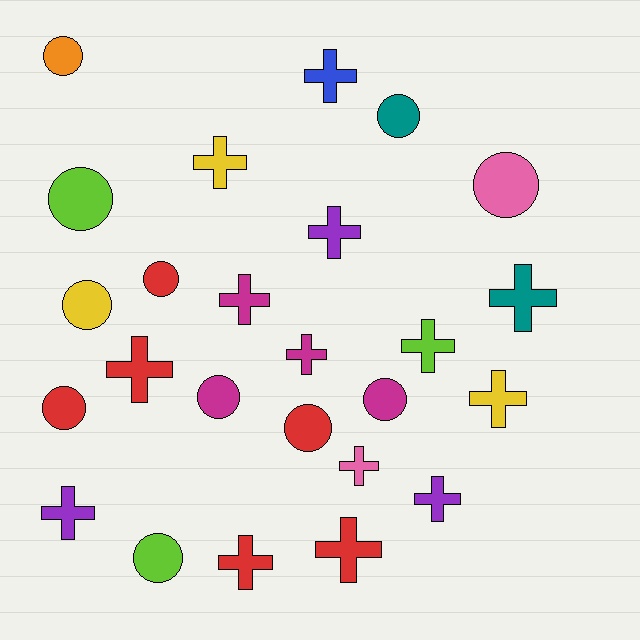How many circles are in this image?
There are 11 circles.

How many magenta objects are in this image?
There are 4 magenta objects.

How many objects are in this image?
There are 25 objects.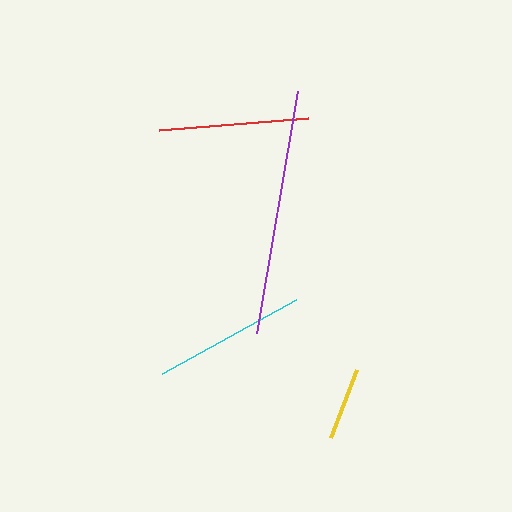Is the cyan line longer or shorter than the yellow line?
The cyan line is longer than the yellow line.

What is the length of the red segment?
The red segment is approximately 149 pixels long.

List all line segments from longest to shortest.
From longest to shortest: purple, cyan, red, yellow.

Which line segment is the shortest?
The yellow line is the shortest at approximately 73 pixels.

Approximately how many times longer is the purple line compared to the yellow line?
The purple line is approximately 3.4 times the length of the yellow line.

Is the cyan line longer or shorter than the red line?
The cyan line is longer than the red line.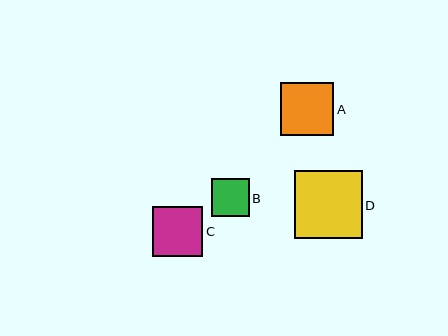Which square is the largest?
Square D is the largest with a size of approximately 68 pixels.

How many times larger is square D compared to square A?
Square D is approximately 1.3 times the size of square A.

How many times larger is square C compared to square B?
Square C is approximately 1.3 times the size of square B.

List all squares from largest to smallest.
From largest to smallest: D, A, C, B.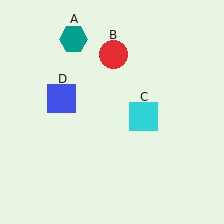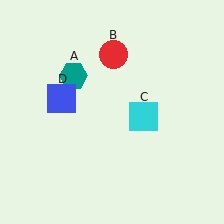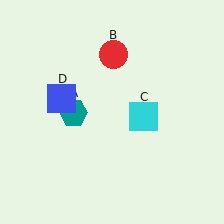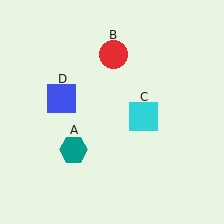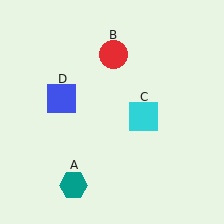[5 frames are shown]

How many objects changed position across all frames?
1 object changed position: teal hexagon (object A).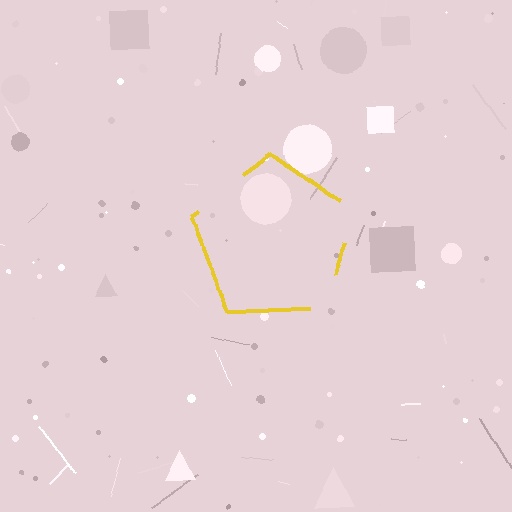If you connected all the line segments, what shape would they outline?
They would outline a pentagon.